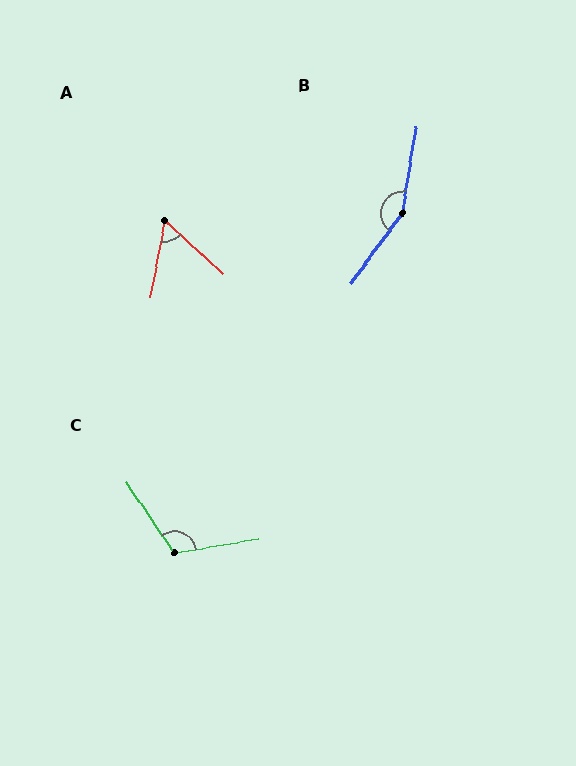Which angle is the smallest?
A, at approximately 58 degrees.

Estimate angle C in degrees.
Approximately 114 degrees.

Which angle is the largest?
B, at approximately 154 degrees.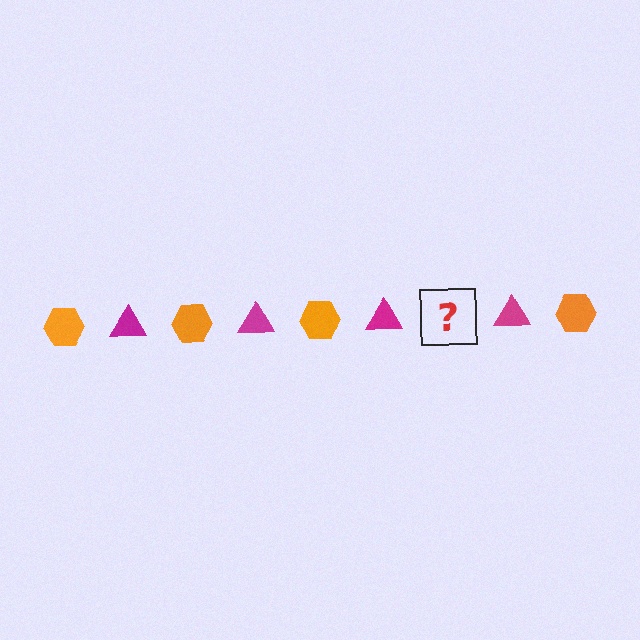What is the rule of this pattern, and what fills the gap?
The rule is that the pattern alternates between orange hexagon and magenta triangle. The gap should be filled with an orange hexagon.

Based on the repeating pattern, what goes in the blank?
The blank should be an orange hexagon.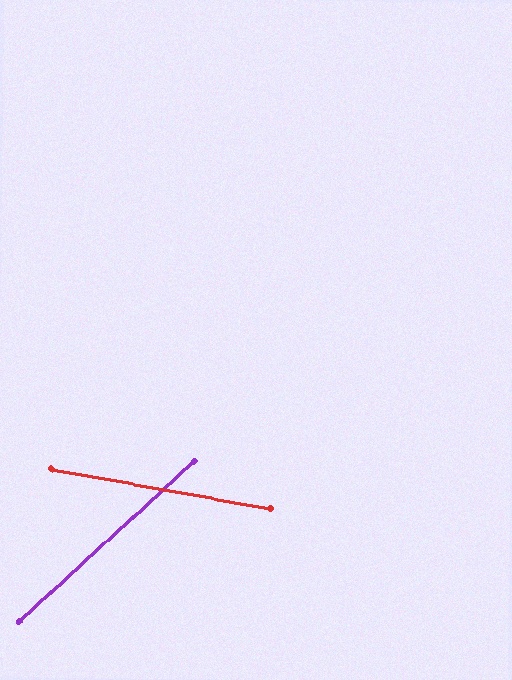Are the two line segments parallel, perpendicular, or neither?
Neither parallel nor perpendicular — they differ by about 53°.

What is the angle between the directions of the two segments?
Approximately 53 degrees.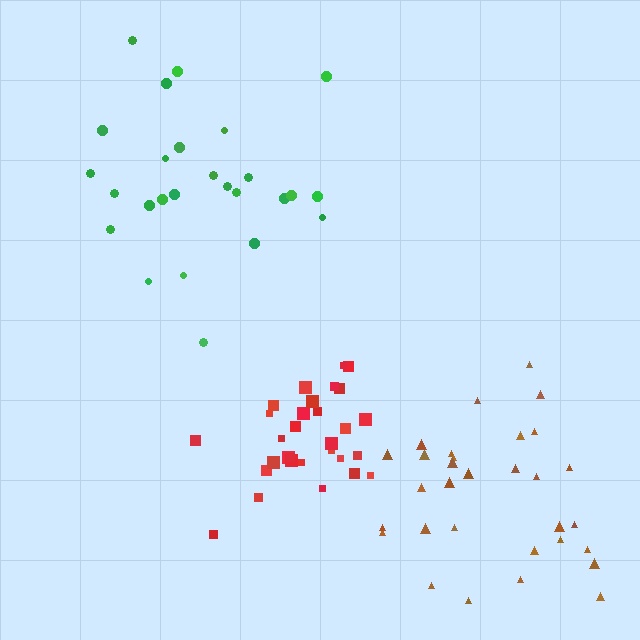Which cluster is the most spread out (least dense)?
Green.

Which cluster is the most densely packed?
Red.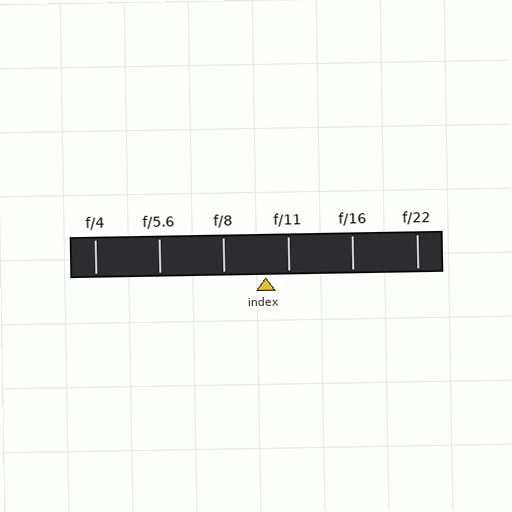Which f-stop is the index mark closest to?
The index mark is closest to f/11.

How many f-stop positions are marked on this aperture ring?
There are 6 f-stop positions marked.